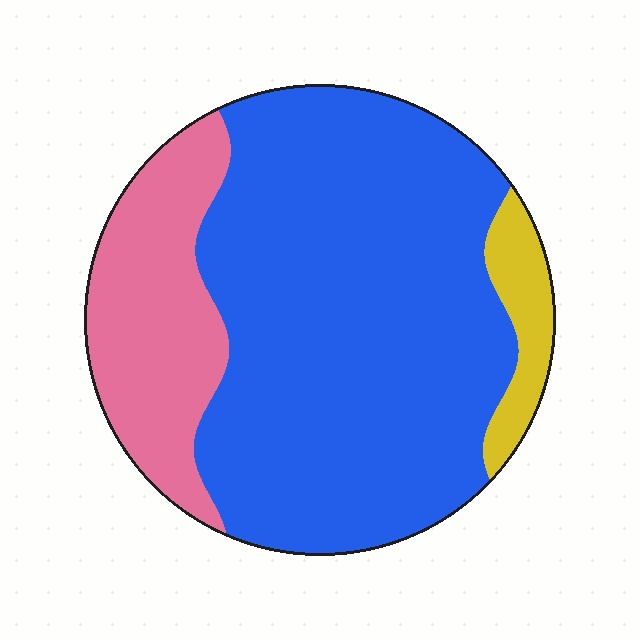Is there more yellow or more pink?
Pink.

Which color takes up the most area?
Blue, at roughly 70%.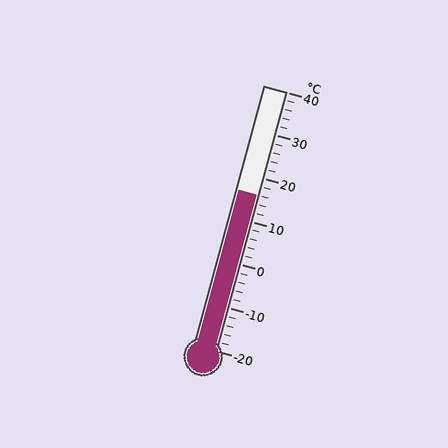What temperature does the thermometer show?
The thermometer shows approximately 16°C.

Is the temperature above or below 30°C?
The temperature is below 30°C.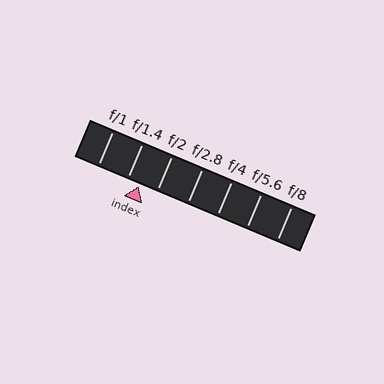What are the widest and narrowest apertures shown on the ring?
The widest aperture shown is f/1 and the narrowest is f/8.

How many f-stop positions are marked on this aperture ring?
There are 7 f-stop positions marked.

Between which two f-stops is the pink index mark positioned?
The index mark is between f/1.4 and f/2.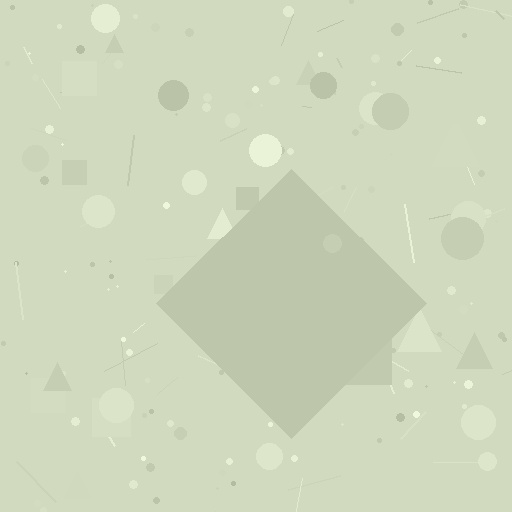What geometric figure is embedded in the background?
A diamond is embedded in the background.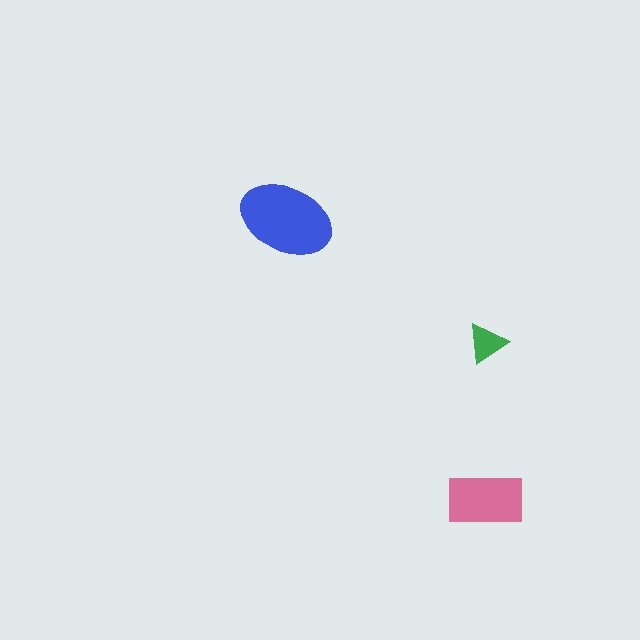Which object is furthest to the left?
The blue ellipse is leftmost.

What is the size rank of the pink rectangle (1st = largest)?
2nd.